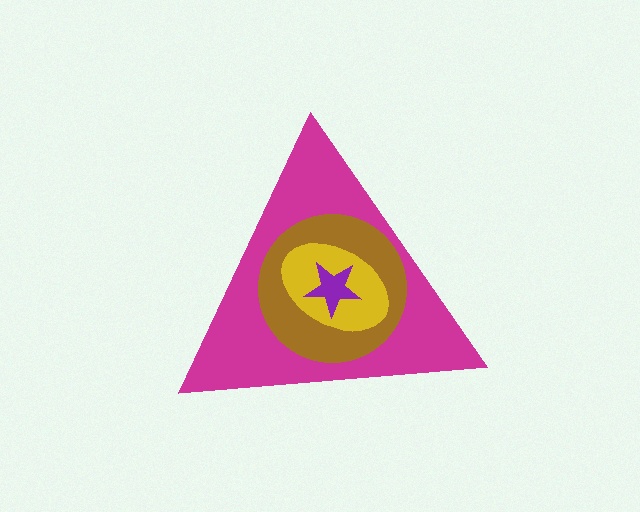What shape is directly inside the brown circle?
The yellow ellipse.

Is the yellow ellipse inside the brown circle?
Yes.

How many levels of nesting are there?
4.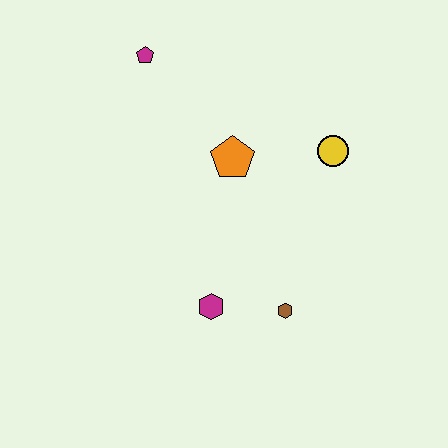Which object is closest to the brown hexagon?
The magenta hexagon is closest to the brown hexagon.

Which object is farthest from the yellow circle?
The magenta pentagon is farthest from the yellow circle.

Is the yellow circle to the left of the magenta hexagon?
No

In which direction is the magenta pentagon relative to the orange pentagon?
The magenta pentagon is above the orange pentagon.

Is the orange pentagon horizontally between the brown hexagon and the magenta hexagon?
Yes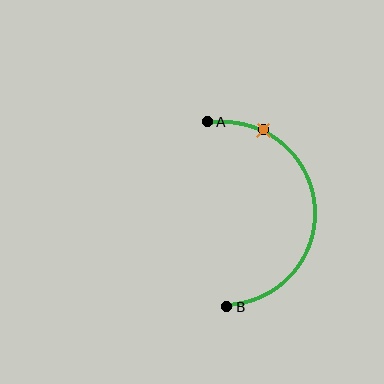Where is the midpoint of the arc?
The arc midpoint is the point on the curve farthest from the straight line joining A and B. It sits to the right of that line.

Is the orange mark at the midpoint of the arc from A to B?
No. The orange mark lies on the arc but is closer to endpoint A. The arc midpoint would be at the point on the curve equidistant along the arc from both A and B.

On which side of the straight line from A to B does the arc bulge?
The arc bulges to the right of the straight line connecting A and B.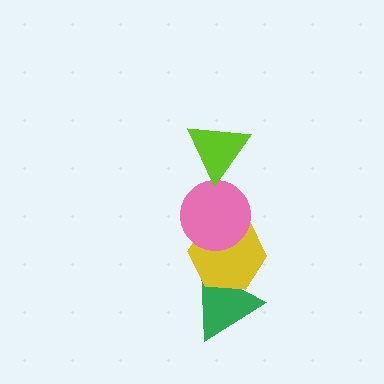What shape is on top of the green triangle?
The yellow hexagon is on top of the green triangle.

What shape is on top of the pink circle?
The lime triangle is on top of the pink circle.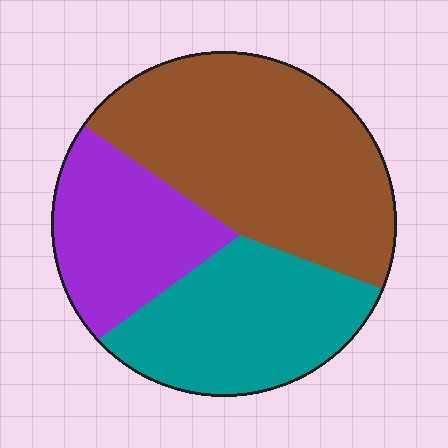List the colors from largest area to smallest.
From largest to smallest: brown, teal, purple.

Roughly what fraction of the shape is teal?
Teal takes up about one third (1/3) of the shape.